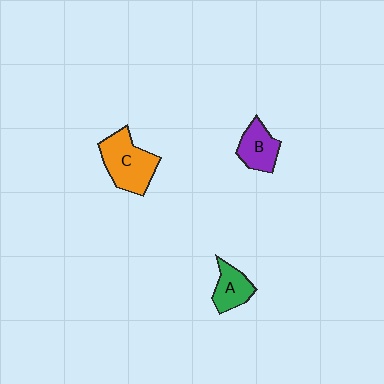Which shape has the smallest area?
Shape A (green).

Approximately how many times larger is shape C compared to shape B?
Approximately 1.6 times.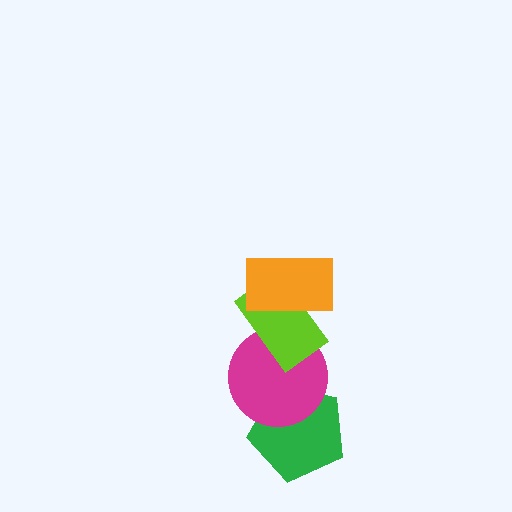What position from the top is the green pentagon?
The green pentagon is 4th from the top.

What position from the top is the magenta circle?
The magenta circle is 3rd from the top.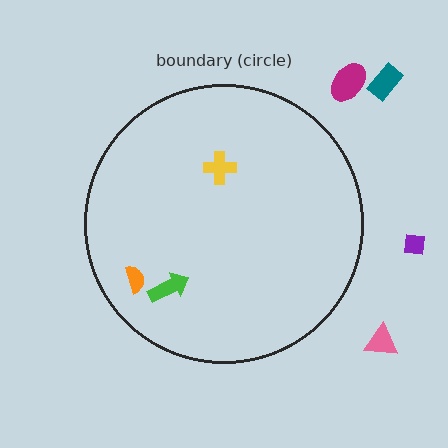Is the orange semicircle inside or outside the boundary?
Inside.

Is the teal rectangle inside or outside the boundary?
Outside.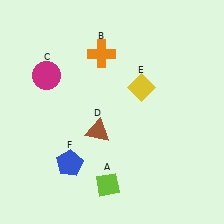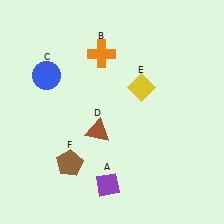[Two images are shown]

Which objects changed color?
A changed from lime to purple. C changed from magenta to blue. F changed from blue to brown.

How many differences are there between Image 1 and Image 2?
There are 3 differences between the two images.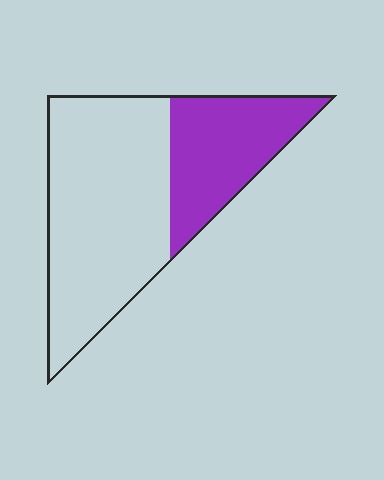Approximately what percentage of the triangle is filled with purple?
Approximately 35%.